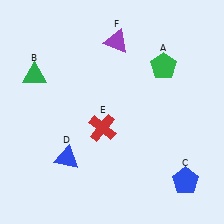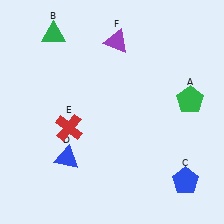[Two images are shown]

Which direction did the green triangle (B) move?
The green triangle (B) moved up.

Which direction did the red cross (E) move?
The red cross (E) moved left.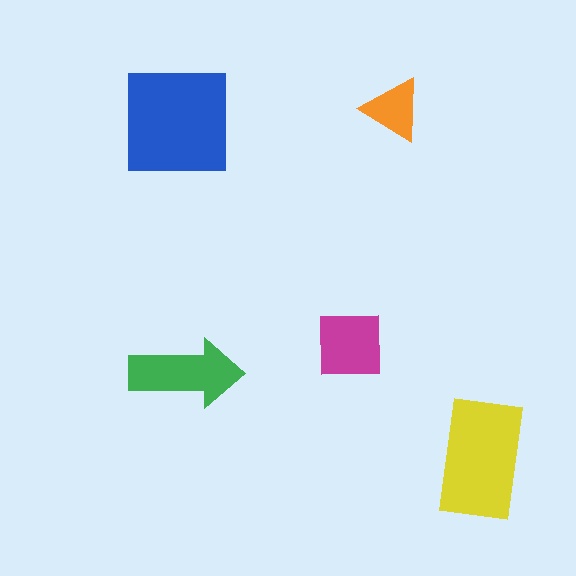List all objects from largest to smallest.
The blue square, the yellow rectangle, the green arrow, the magenta square, the orange triangle.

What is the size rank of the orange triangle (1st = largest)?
5th.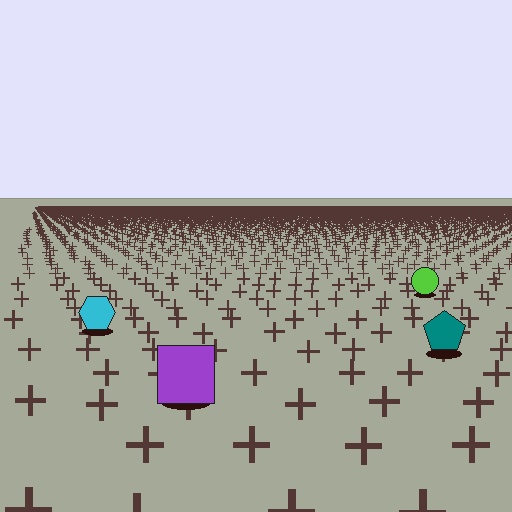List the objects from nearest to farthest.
From nearest to farthest: the purple square, the teal pentagon, the cyan hexagon, the lime circle.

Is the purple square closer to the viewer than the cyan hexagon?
Yes. The purple square is closer — you can tell from the texture gradient: the ground texture is coarser near it.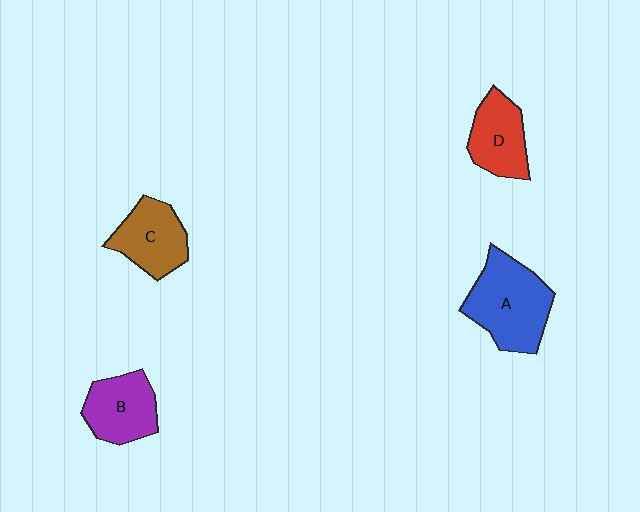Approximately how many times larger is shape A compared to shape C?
Approximately 1.4 times.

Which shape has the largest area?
Shape A (blue).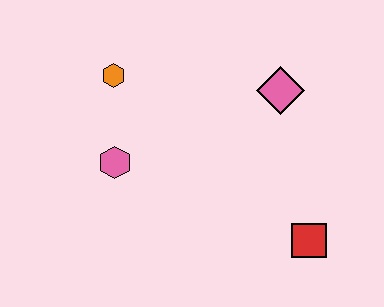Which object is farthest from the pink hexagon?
The red square is farthest from the pink hexagon.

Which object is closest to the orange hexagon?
The pink hexagon is closest to the orange hexagon.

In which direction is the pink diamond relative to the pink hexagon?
The pink diamond is to the right of the pink hexagon.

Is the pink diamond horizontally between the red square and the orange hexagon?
Yes